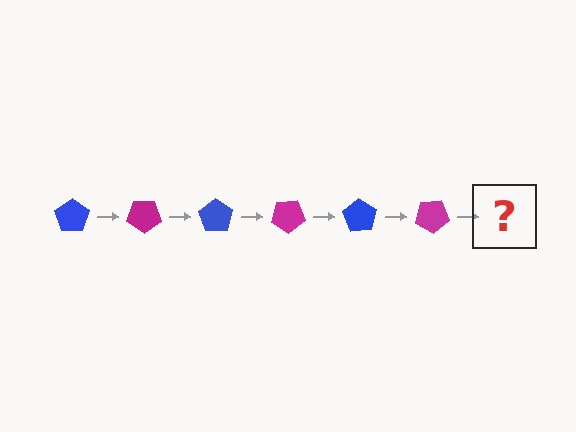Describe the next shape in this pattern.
It should be a blue pentagon, rotated 210 degrees from the start.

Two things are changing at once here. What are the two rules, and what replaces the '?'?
The two rules are that it rotates 35 degrees each step and the color cycles through blue and magenta. The '?' should be a blue pentagon, rotated 210 degrees from the start.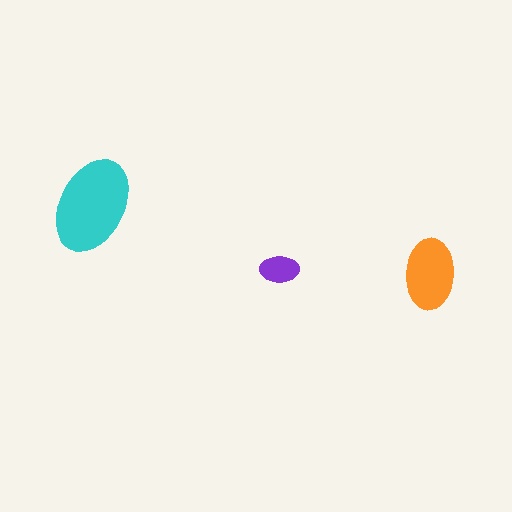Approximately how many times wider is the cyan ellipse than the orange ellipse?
About 1.5 times wider.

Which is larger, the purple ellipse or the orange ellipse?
The orange one.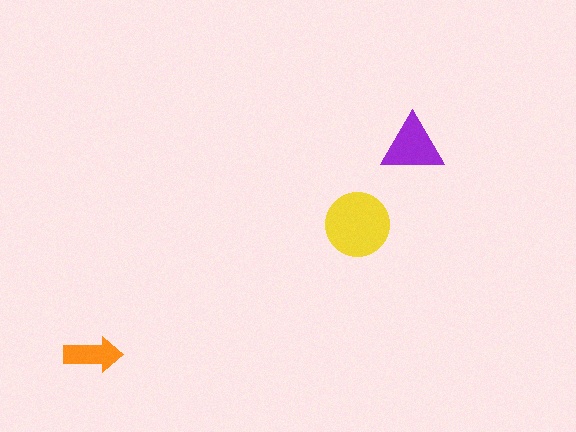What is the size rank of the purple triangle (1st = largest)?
2nd.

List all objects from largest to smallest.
The yellow circle, the purple triangle, the orange arrow.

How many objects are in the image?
There are 3 objects in the image.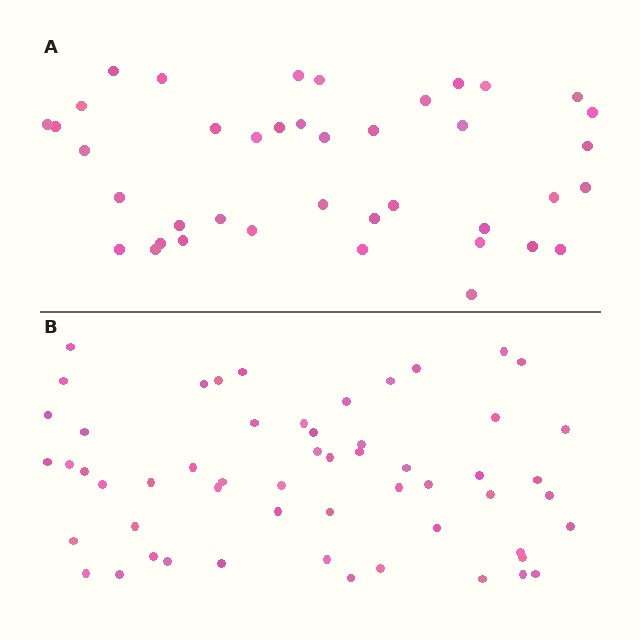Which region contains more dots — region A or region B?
Region B (the bottom region) has more dots.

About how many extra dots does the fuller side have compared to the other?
Region B has approximately 15 more dots than region A.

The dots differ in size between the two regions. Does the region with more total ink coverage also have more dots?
No. Region A has more total ink coverage because its dots are larger, but region B actually contains more individual dots. Total area can be misleading — the number of items is what matters here.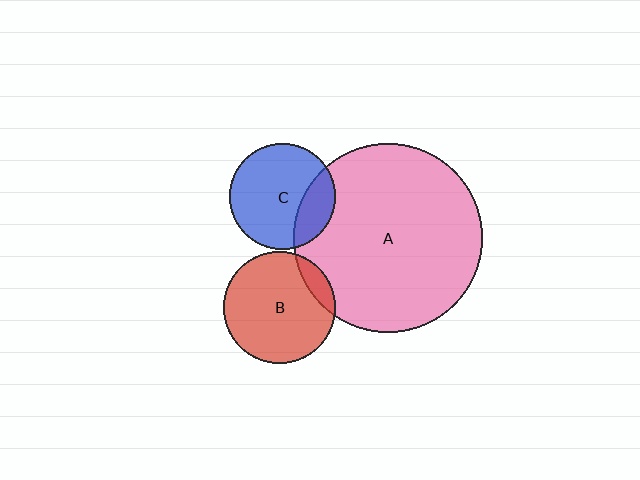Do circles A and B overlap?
Yes.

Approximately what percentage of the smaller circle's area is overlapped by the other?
Approximately 10%.